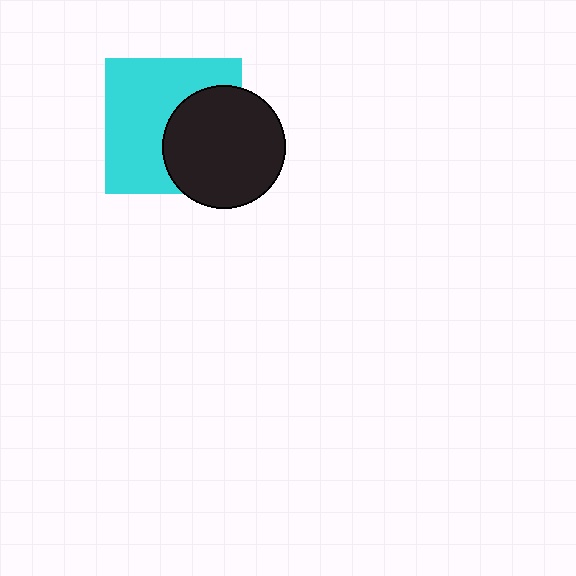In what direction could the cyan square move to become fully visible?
The cyan square could move left. That would shift it out from behind the black circle entirely.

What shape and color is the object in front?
The object in front is a black circle.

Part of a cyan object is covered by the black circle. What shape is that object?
It is a square.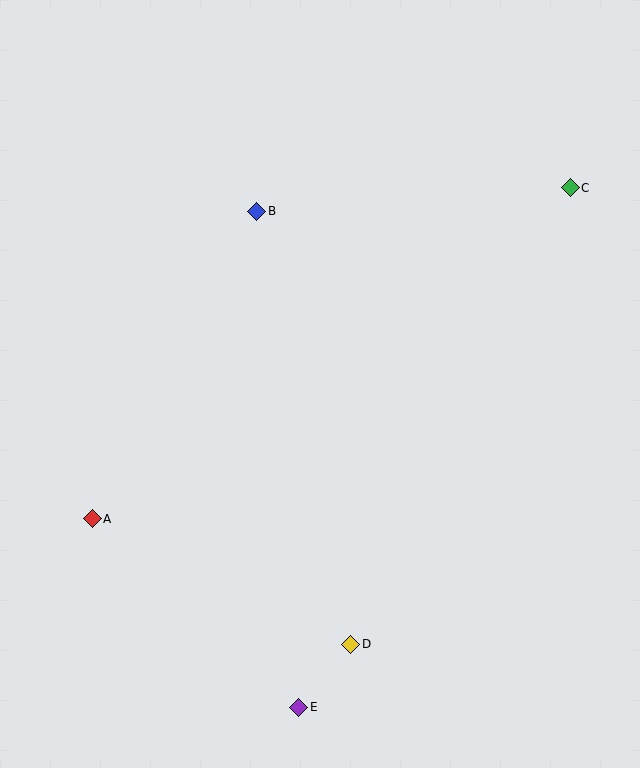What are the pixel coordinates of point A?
Point A is at (92, 519).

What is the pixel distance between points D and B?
The distance between D and B is 443 pixels.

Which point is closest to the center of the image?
Point B at (257, 211) is closest to the center.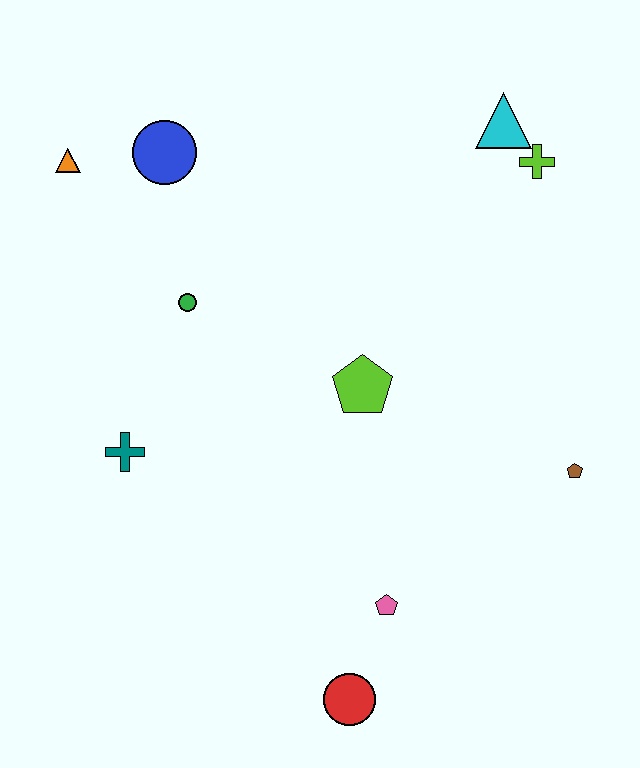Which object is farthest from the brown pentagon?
The orange triangle is farthest from the brown pentagon.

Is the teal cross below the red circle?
No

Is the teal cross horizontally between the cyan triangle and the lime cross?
No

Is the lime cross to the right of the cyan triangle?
Yes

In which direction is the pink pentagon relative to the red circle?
The pink pentagon is above the red circle.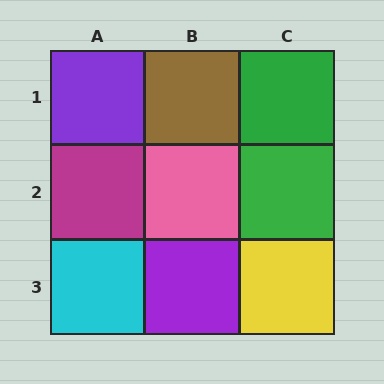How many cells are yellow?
1 cell is yellow.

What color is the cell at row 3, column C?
Yellow.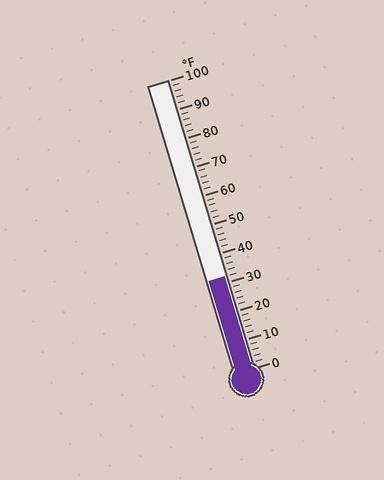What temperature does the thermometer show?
The thermometer shows approximately 32°F.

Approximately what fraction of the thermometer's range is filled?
The thermometer is filled to approximately 30% of its range.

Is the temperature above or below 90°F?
The temperature is below 90°F.